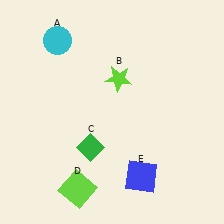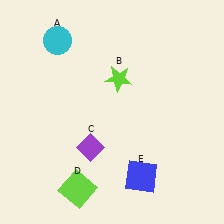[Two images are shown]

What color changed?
The diamond (C) changed from green in Image 1 to purple in Image 2.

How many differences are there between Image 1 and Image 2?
There is 1 difference between the two images.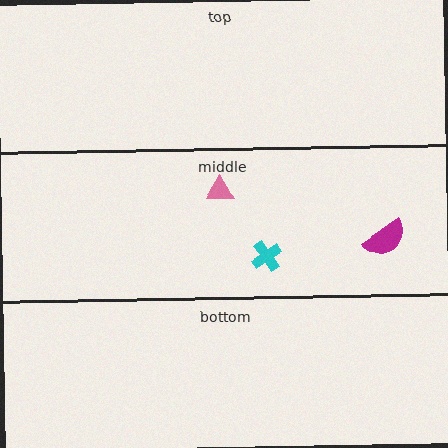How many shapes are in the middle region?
3.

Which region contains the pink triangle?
The middle region.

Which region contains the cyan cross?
The middle region.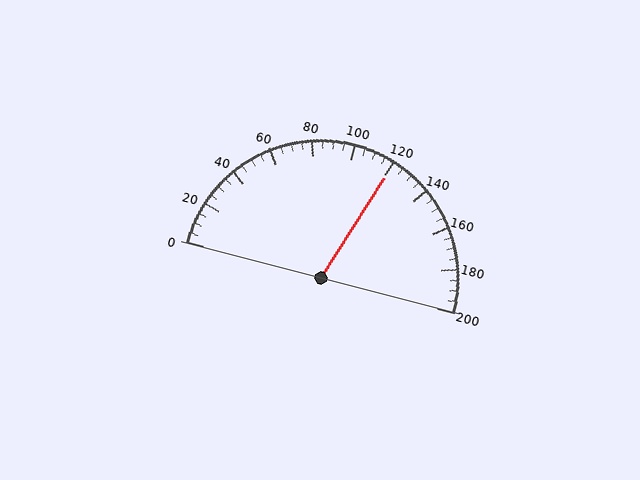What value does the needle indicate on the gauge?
The needle indicates approximately 120.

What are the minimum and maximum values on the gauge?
The gauge ranges from 0 to 200.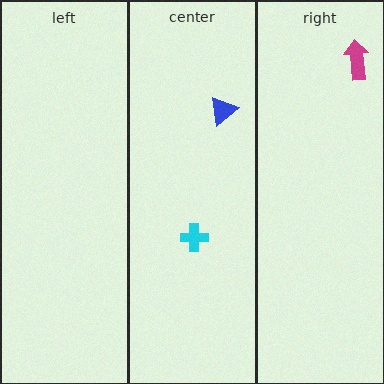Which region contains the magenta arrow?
The right region.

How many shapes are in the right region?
1.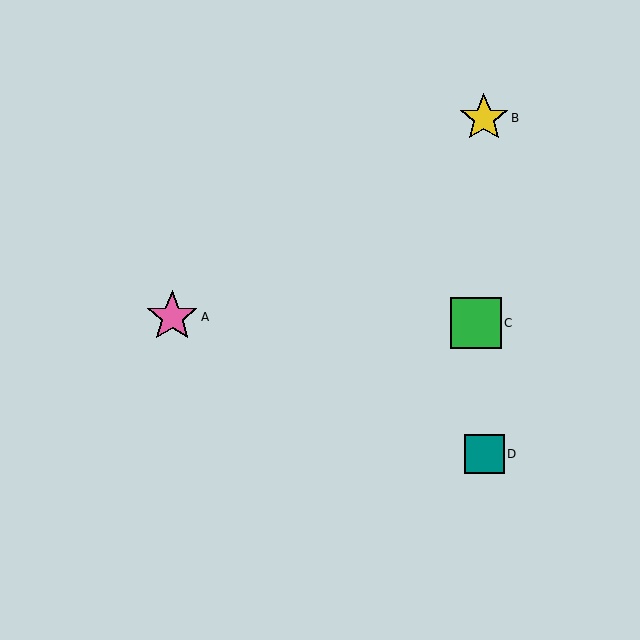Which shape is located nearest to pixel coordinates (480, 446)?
The teal square (labeled D) at (484, 454) is nearest to that location.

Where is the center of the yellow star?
The center of the yellow star is at (484, 118).